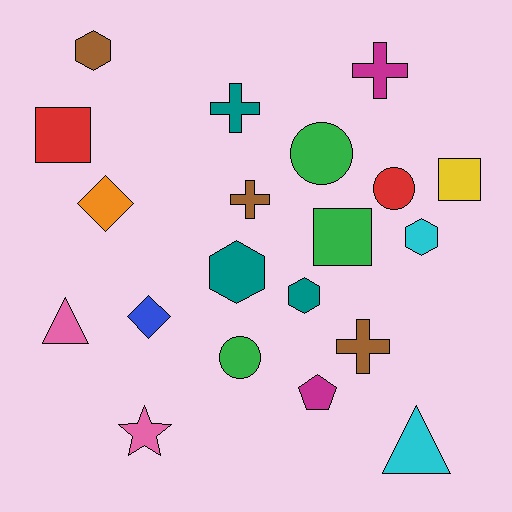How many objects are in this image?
There are 20 objects.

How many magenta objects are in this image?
There are 2 magenta objects.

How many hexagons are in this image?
There are 4 hexagons.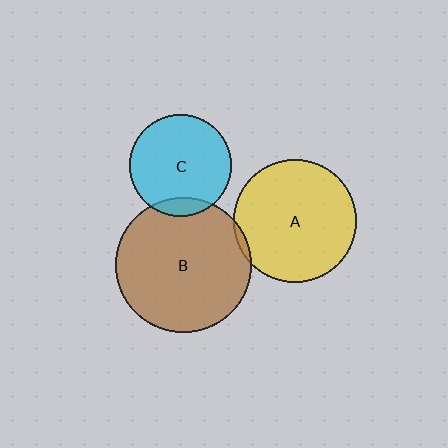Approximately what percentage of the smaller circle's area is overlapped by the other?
Approximately 5%.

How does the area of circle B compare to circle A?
Approximately 1.2 times.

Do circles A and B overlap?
Yes.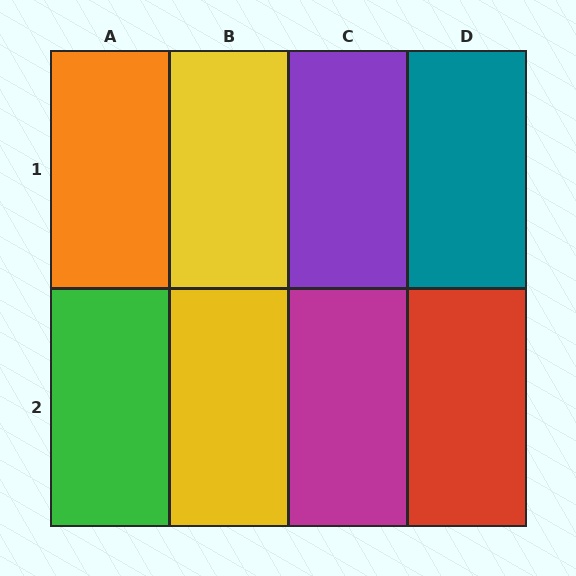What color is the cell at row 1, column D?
Teal.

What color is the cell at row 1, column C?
Purple.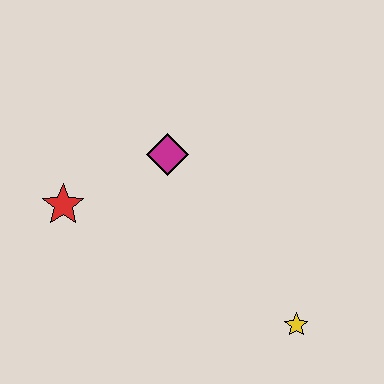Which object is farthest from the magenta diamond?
The yellow star is farthest from the magenta diamond.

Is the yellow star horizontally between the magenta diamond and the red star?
No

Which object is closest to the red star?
The magenta diamond is closest to the red star.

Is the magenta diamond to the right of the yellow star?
No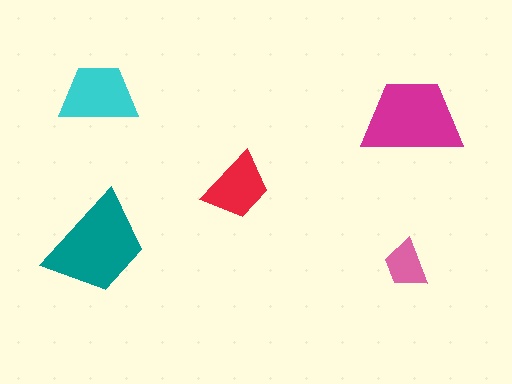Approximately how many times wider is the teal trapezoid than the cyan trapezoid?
About 1.5 times wider.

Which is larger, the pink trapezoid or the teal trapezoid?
The teal one.